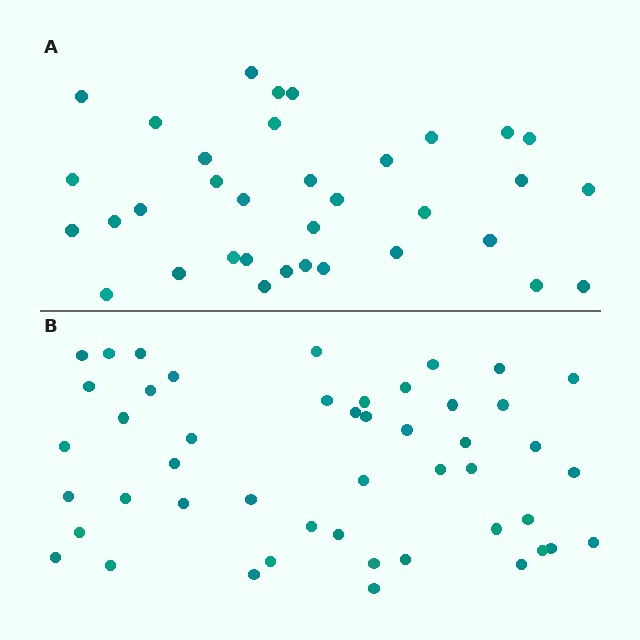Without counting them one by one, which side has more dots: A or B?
Region B (the bottom region) has more dots.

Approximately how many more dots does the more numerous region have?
Region B has approximately 15 more dots than region A.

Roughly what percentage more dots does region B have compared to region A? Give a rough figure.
About 35% more.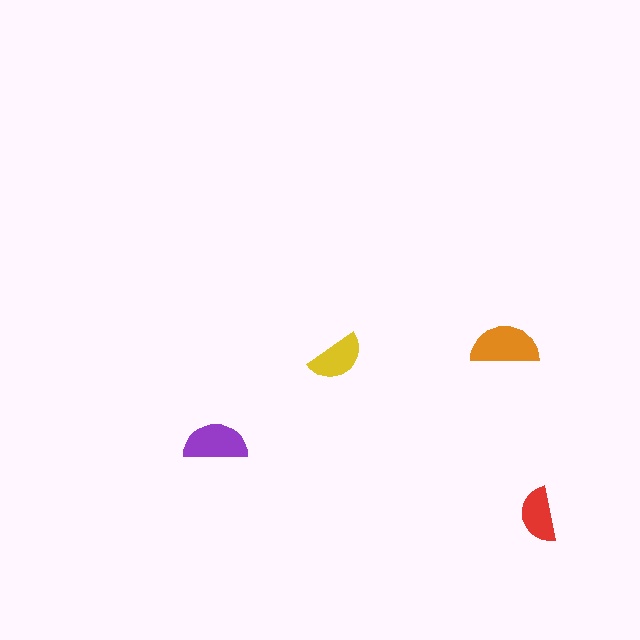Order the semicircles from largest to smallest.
the orange one, the purple one, the yellow one, the red one.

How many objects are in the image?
There are 4 objects in the image.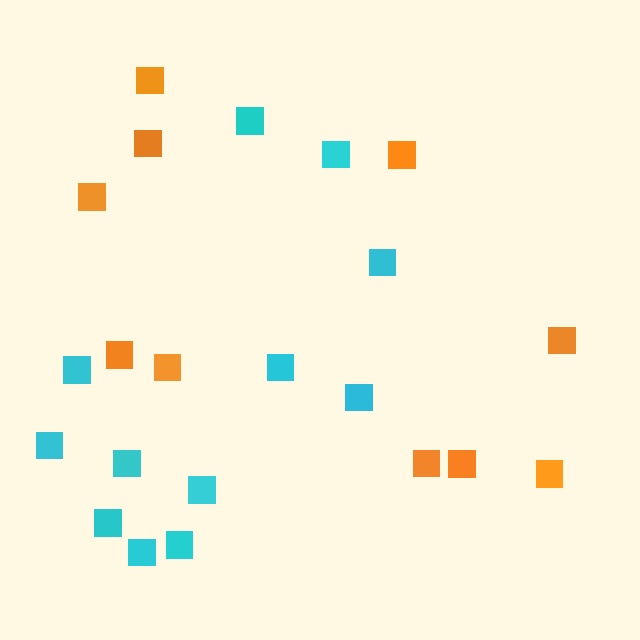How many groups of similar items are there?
There are 2 groups: one group of cyan squares (12) and one group of orange squares (10).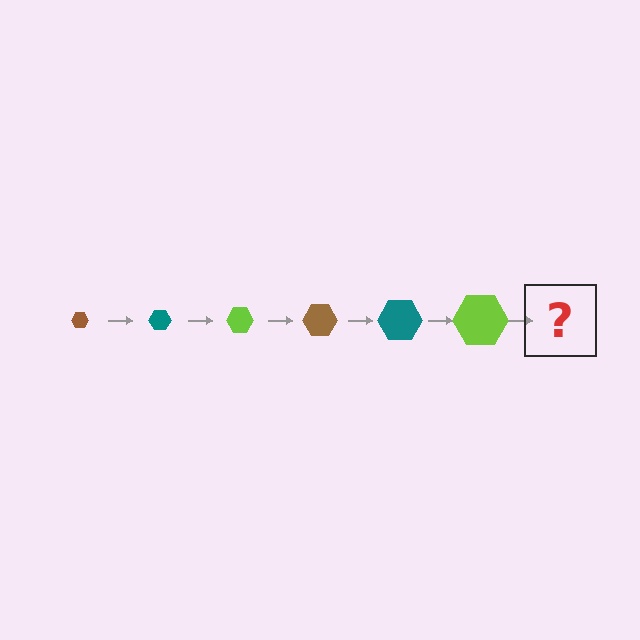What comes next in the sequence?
The next element should be a brown hexagon, larger than the previous one.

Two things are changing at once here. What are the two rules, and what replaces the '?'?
The two rules are that the hexagon grows larger each step and the color cycles through brown, teal, and lime. The '?' should be a brown hexagon, larger than the previous one.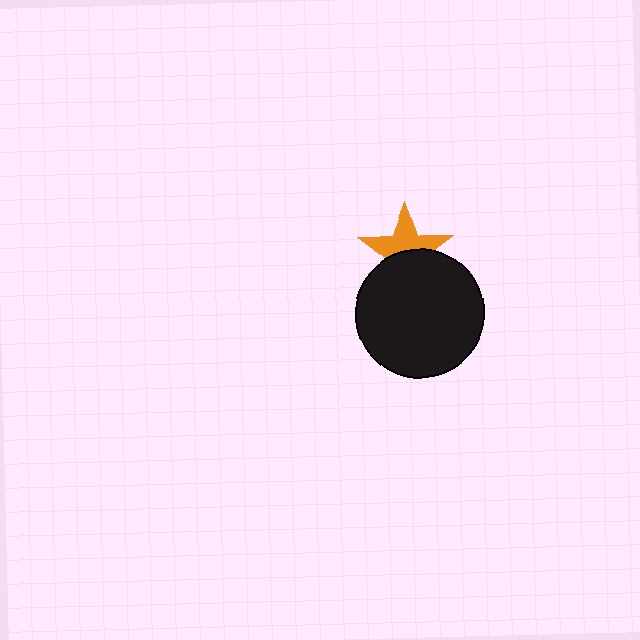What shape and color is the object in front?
The object in front is a black circle.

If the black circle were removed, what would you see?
You would see the complete orange star.